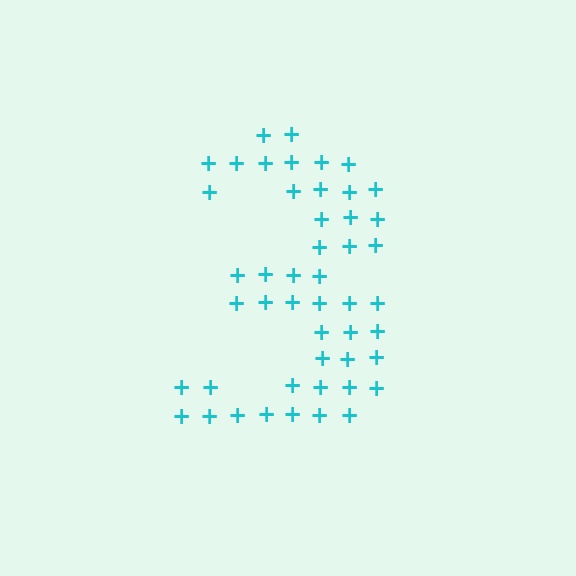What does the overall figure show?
The overall figure shows the digit 3.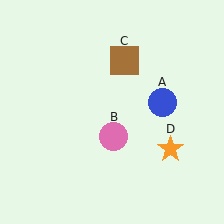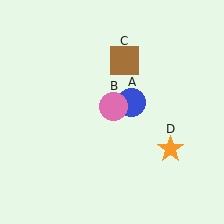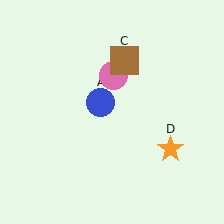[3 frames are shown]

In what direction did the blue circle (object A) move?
The blue circle (object A) moved left.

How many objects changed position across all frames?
2 objects changed position: blue circle (object A), pink circle (object B).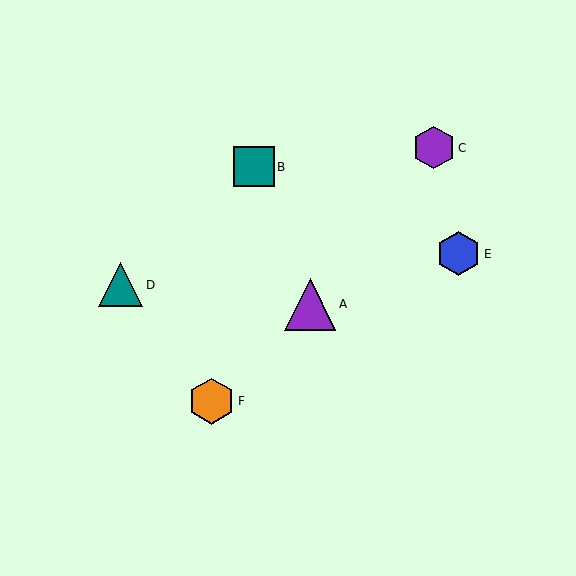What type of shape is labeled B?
Shape B is a teal square.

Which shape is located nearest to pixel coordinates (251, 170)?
The teal square (labeled B) at (254, 167) is nearest to that location.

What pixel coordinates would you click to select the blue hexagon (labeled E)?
Click at (459, 254) to select the blue hexagon E.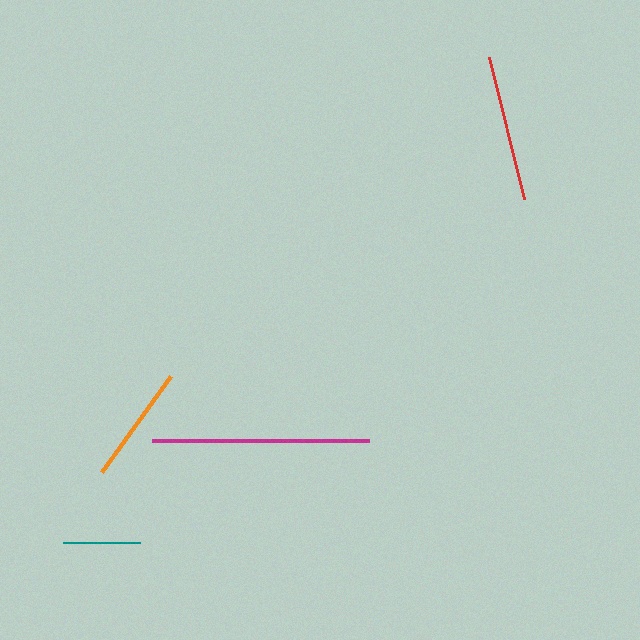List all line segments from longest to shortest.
From longest to shortest: magenta, red, orange, teal.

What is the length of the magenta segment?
The magenta segment is approximately 217 pixels long.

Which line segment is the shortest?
The teal line is the shortest at approximately 77 pixels.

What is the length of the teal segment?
The teal segment is approximately 77 pixels long.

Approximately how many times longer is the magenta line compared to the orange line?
The magenta line is approximately 1.8 times the length of the orange line.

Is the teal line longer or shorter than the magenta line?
The magenta line is longer than the teal line.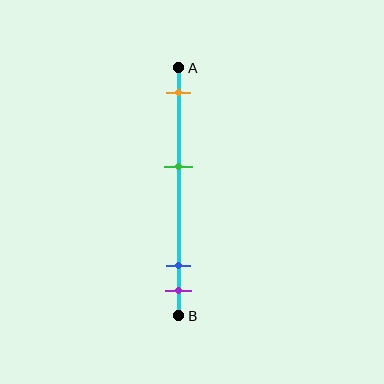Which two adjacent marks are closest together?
The blue and purple marks are the closest adjacent pair.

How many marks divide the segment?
There are 4 marks dividing the segment.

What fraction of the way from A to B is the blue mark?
The blue mark is approximately 80% (0.8) of the way from A to B.